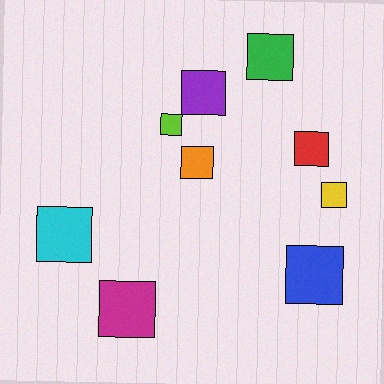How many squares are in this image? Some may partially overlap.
There are 9 squares.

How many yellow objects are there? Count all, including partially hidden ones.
There is 1 yellow object.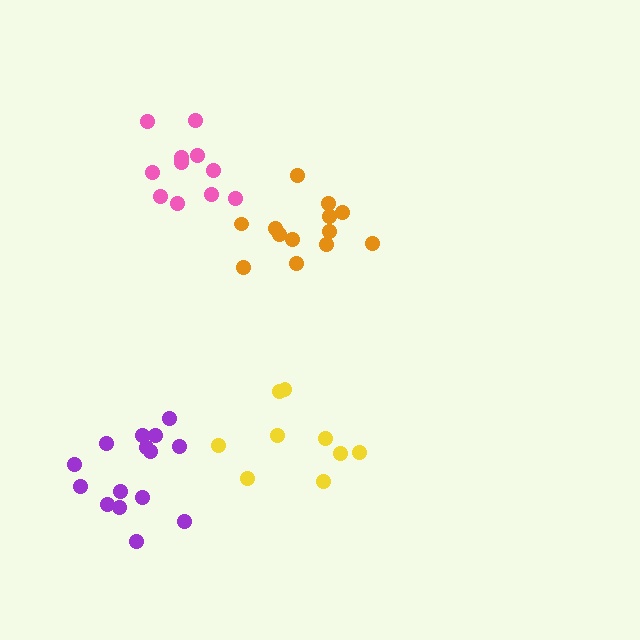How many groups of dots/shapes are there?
There are 4 groups.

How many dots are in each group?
Group 1: 9 dots, Group 2: 13 dots, Group 3: 15 dots, Group 4: 11 dots (48 total).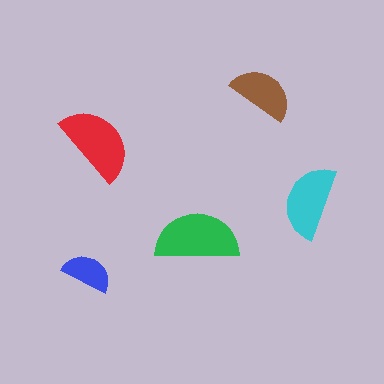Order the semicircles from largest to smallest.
the green one, the red one, the cyan one, the brown one, the blue one.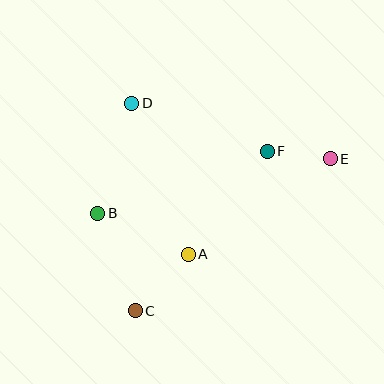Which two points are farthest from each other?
Points C and E are farthest from each other.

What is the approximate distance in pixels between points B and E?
The distance between B and E is approximately 239 pixels.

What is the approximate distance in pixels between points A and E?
The distance between A and E is approximately 171 pixels.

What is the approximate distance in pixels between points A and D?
The distance between A and D is approximately 161 pixels.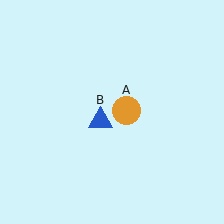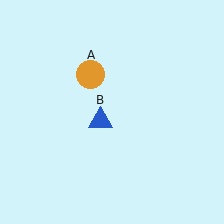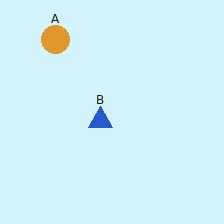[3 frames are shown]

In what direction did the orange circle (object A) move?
The orange circle (object A) moved up and to the left.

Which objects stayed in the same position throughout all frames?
Blue triangle (object B) remained stationary.